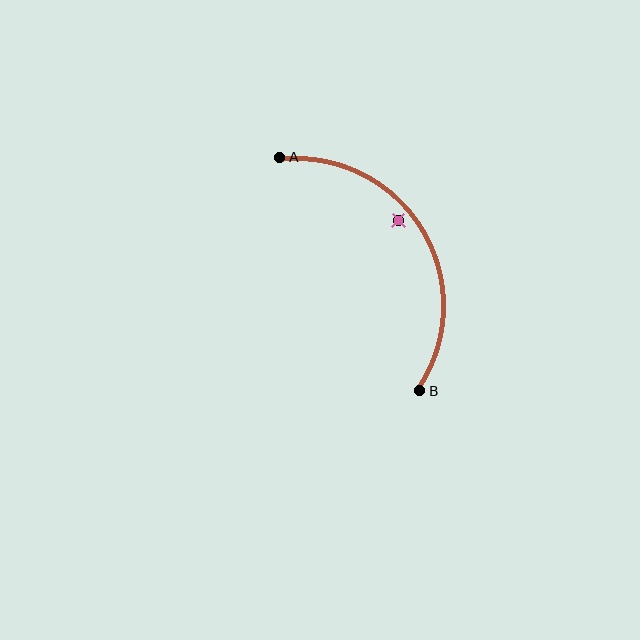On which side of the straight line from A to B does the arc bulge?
The arc bulges to the right of the straight line connecting A and B.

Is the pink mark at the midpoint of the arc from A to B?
No — the pink mark does not lie on the arc at all. It sits slightly inside the curve.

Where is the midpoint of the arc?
The arc midpoint is the point on the curve farthest from the straight line joining A and B. It sits to the right of that line.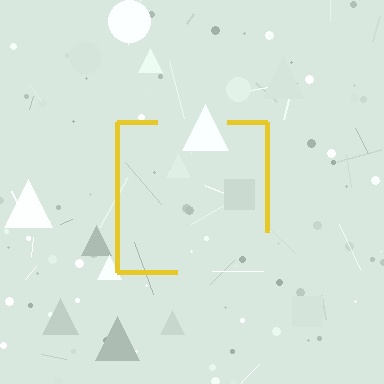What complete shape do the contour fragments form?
The contour fragments form a square.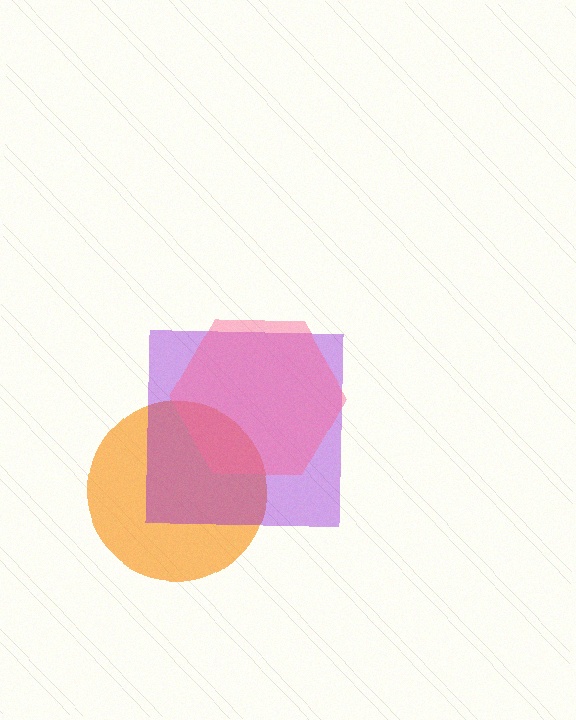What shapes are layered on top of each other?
The layered shapes are: an orange circle, a purple square, a pink hexagon.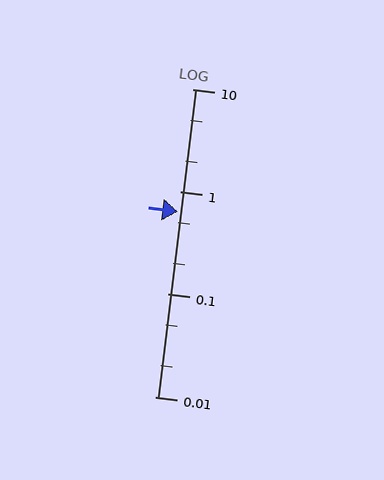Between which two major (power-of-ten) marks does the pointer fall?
The pointer is between 0.1 and 1.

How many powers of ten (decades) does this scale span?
The scale spans 3 decades, from 0.01 to 10.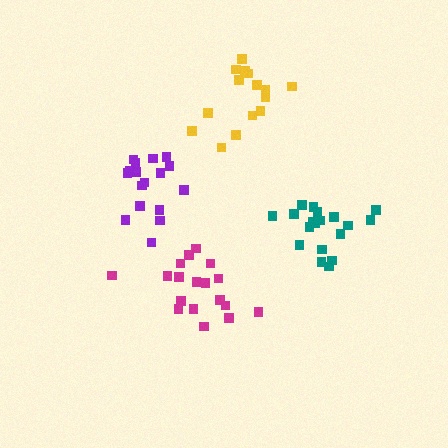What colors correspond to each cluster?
The clusters are colored: purple, teal, yellow, magenta.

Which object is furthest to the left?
The purple cluster is leftmost.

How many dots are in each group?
Group 1: 17 dots, Group 2: 19 dots, Group 3: 15 dots, Group 4: 18 dots (69 total).